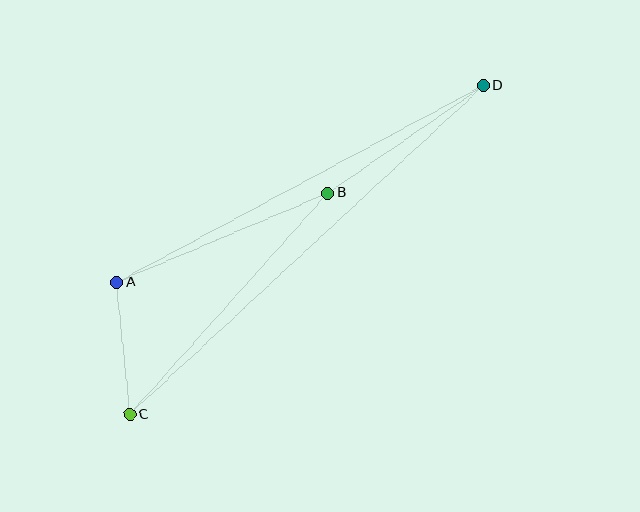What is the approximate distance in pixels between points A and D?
The distance between A and D is approximately 416 pixels.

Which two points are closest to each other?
Points A and C are closest to each other.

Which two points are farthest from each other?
Points C and D are farthest from each other.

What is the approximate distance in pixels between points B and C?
The distance between B and C is approximately 297 pixels.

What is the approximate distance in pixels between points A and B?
The distance between A and B is approximately 230 pixels.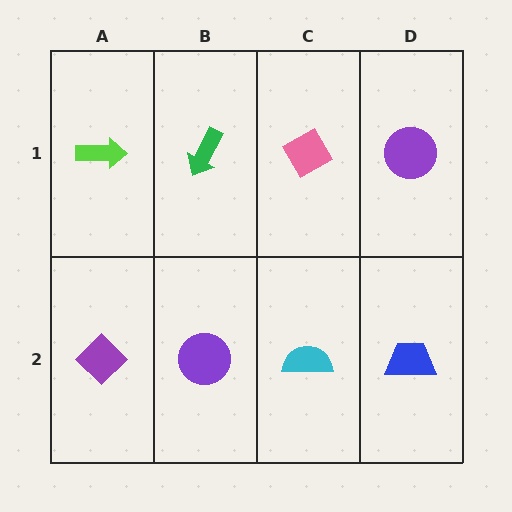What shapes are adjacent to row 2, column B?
A green arrow (row 1, column B), a purple diamond (row 2, column A), a cyan semicircle (row 2, column C).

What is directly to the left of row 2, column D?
A cyan semicircle.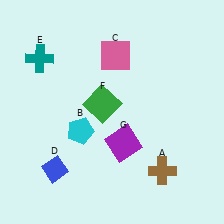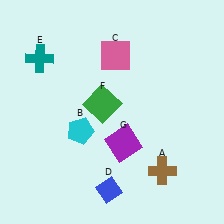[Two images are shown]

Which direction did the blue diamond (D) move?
The blue diamond (D) moved right.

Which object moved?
The blue diamond (D) moved right.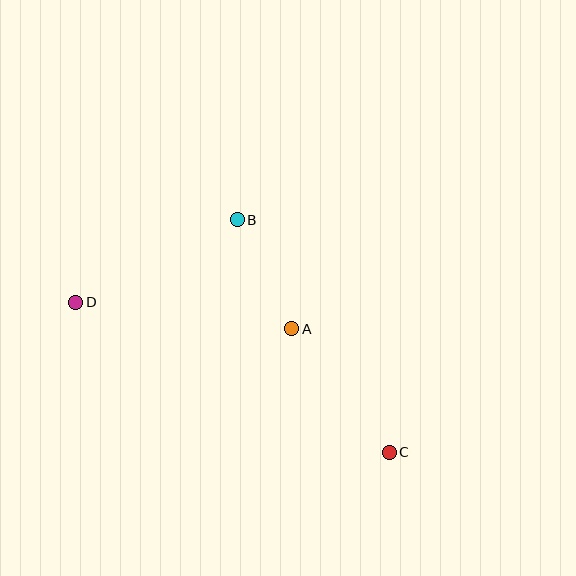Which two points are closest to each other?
Points A and B are closest to each other.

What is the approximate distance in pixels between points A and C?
The distance between A and C is approximately 158 pixels.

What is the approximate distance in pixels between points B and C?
The distance between B and C is approximately 278 pixels.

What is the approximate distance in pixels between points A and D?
The distance between A and D is approximately 217 pixels.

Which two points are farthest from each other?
Points C and D are farthest from each other.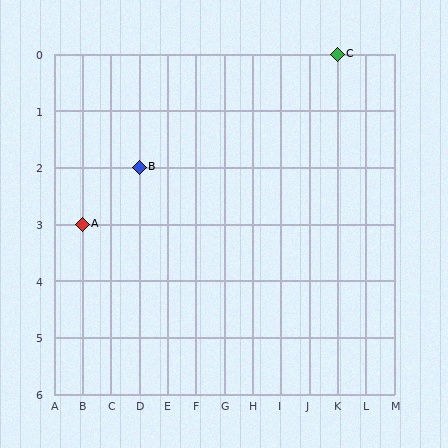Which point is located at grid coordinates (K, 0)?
Point C is at (K, 0).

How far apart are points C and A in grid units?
Points C and A are 9 columns and 3 rows apart (about 9.5 grid units diagonally).